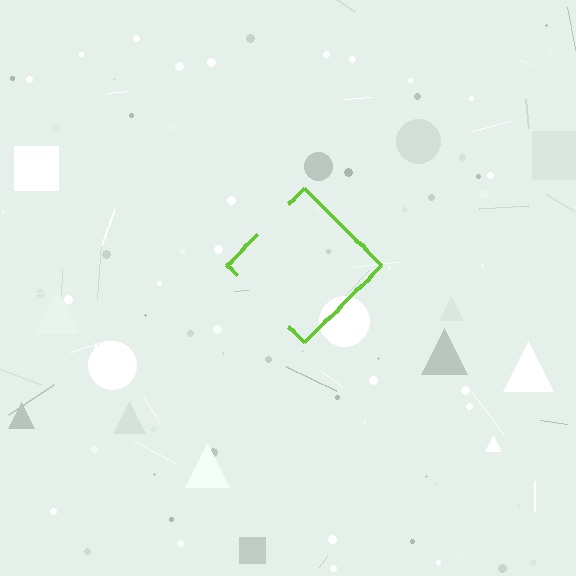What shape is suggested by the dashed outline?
The dashed outline suggests a diamond.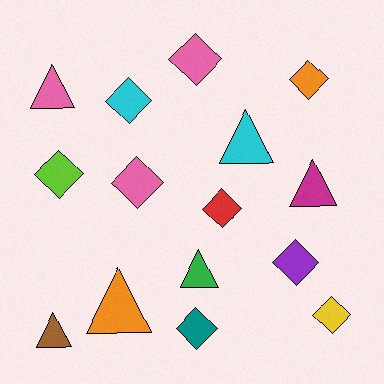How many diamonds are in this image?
There are 9 diamonds.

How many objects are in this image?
There are 15 objects.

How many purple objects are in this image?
There is 1 purple object.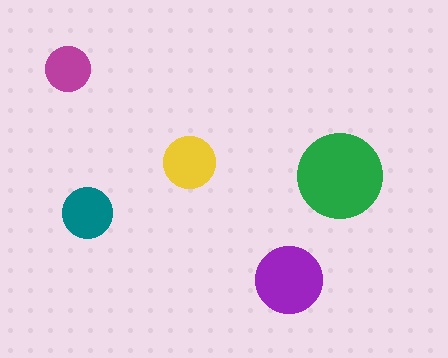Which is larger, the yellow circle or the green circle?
The green one.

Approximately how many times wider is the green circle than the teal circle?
About 1.5 times wider.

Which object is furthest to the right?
The green circle is rightmost.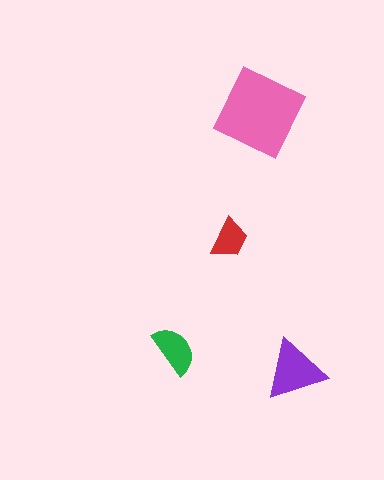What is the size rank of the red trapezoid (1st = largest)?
4th.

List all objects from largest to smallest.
The pink diamond, the purple triangle, the green semicircle, the red trapezoid.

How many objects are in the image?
There are 4 objects in the image.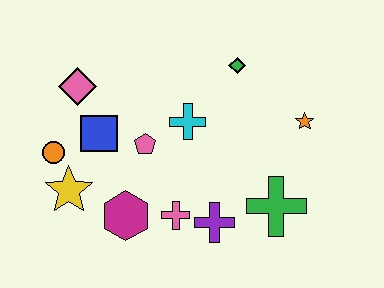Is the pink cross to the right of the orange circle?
Yes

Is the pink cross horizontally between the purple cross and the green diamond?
No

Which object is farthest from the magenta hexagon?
The orange star is farthest from the magenta hexagon.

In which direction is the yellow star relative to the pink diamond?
The yellow star is below the pink diamond.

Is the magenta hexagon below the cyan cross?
Yes